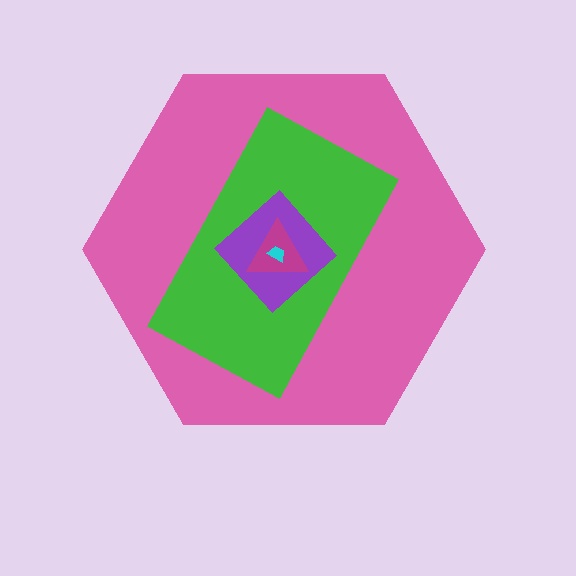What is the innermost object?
The cyan trapezoid.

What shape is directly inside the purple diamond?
The magenta triangle.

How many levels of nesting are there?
5.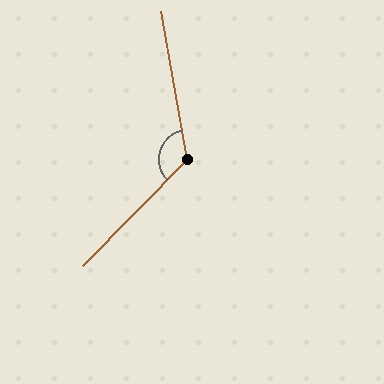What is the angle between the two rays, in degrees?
Approximately 125 degrees.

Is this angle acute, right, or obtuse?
It is obtuse.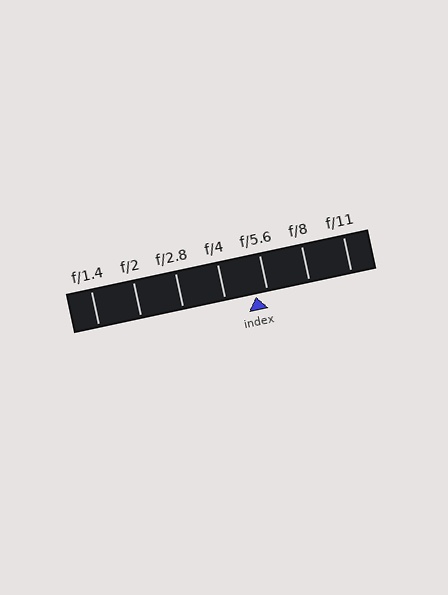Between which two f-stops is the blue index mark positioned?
The index mark is between f/4 and f/5.6.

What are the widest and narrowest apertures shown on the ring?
The widest aperture shown is f/1.4 and the narrowest is f/11.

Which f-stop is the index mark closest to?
The index mark is closest to f/5.6.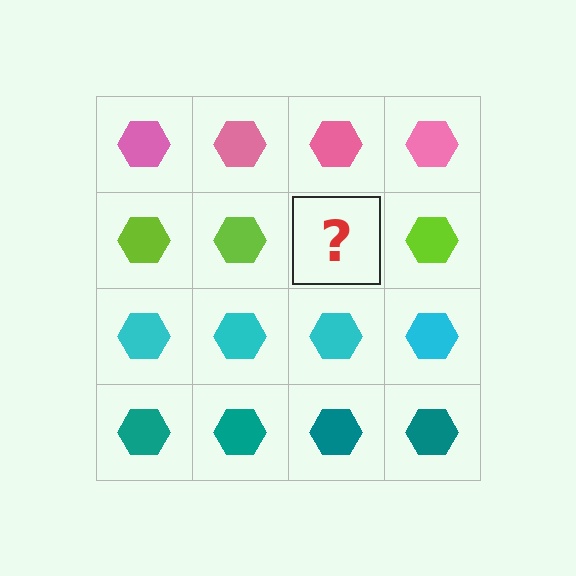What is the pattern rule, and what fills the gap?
The rule is that each row has a consistent color. The gap should be filled with a lime hexagon.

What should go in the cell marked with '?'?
The missing cell should contain a lime hexagon.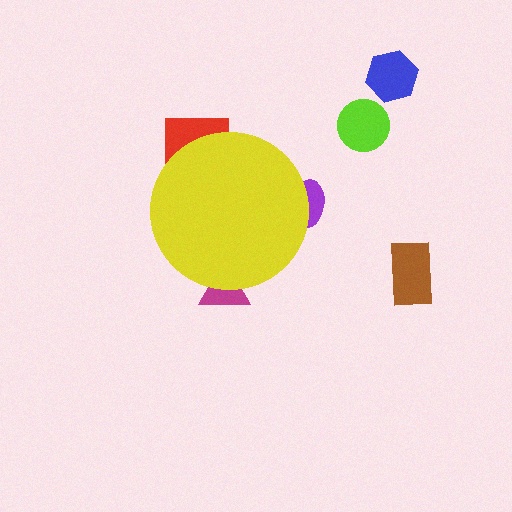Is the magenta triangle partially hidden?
Yes, the magenta triangle is partially hidden behind the yellow circle.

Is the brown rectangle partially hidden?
No, the brown rectangle is fully visible.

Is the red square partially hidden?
Yes, the red square is partially hidden behind the yellow circle.